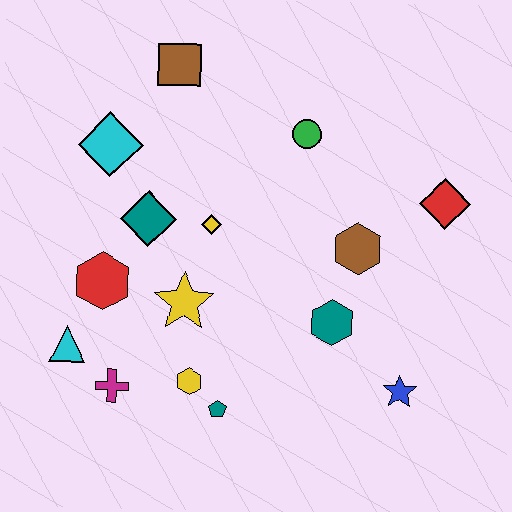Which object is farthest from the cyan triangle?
The red diamond is farthest from the cyan triangle.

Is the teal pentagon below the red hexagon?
Yes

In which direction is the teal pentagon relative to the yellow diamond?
The teal pentagon is below the yellow diamond.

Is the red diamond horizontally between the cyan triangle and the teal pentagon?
No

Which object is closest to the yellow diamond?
The teal diamond is closest to the yellow diamond.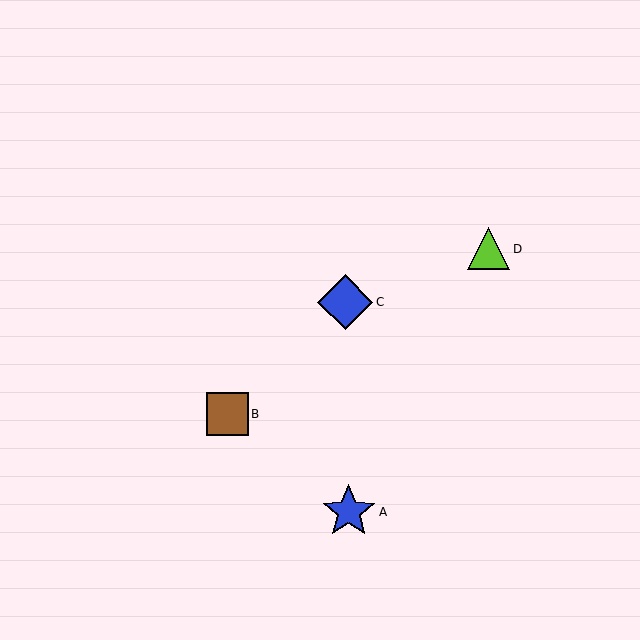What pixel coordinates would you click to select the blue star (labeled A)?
Click at (349, 512) to select the blue star A.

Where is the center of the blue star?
The center of the blue star is at (349, 512).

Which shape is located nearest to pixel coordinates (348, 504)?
The blue star (labeled A) at (349, 512) is nearest to that location.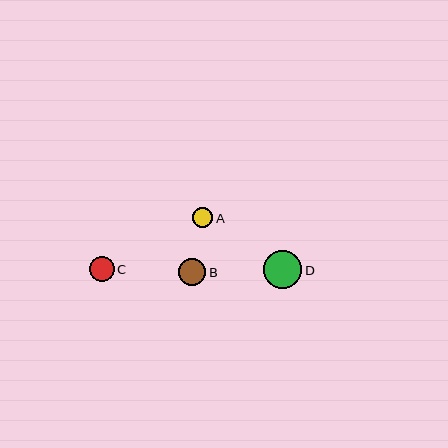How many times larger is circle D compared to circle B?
Circle D is approximately 1.4 times the size of circle B.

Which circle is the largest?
Circle D is the largest with a size of approximately 38 pixels.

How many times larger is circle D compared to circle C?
Circle D is approximately 1.5 times the size of circle C.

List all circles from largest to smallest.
From largest to smallest: D, B, C, A.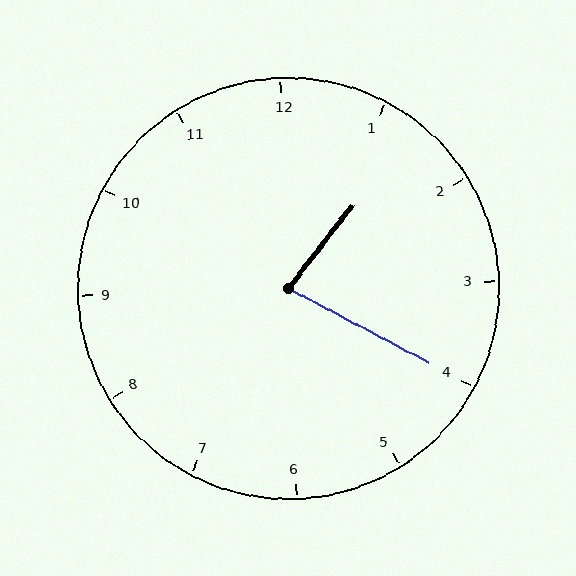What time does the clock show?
1:20.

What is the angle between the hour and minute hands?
Approximately 80 degrees.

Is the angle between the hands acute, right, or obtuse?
It is acute.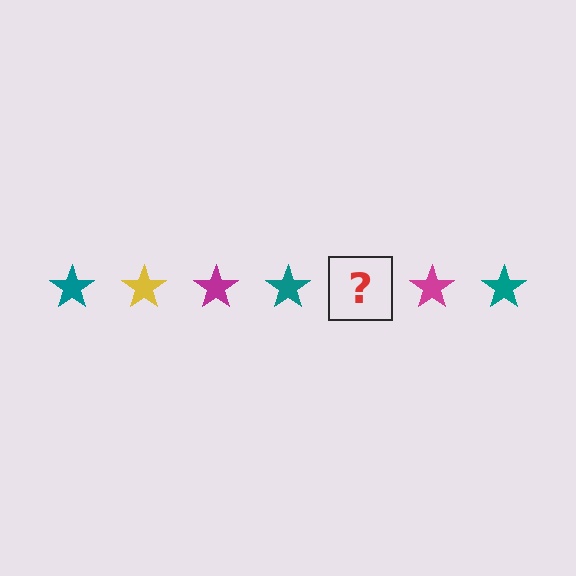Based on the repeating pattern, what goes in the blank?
The blank should be a yellow star.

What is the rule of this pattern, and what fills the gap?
The rule is that the pattern cycles through teal, yellow, magenta stars. The gap should be filled with a yellow star.